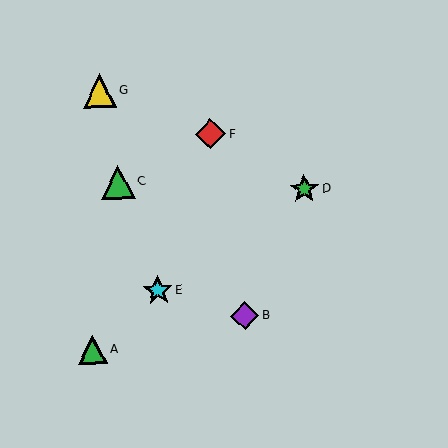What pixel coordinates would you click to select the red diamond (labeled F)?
Click at (210, 134) to select the red diamond F.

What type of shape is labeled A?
Shape A is a green triangle.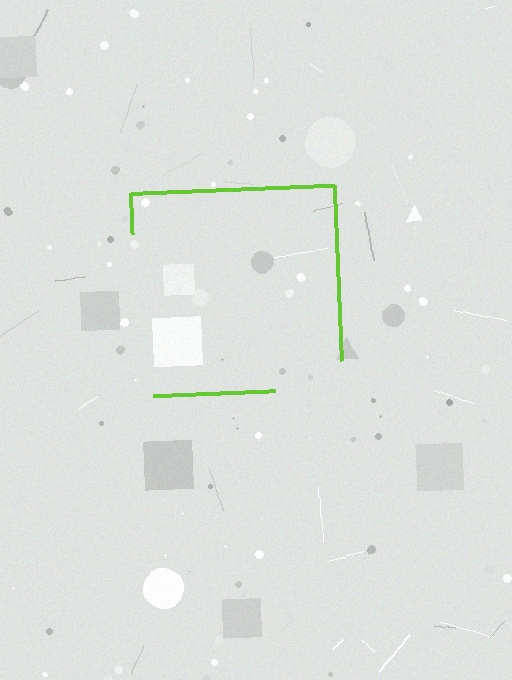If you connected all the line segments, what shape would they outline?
They would outline a square.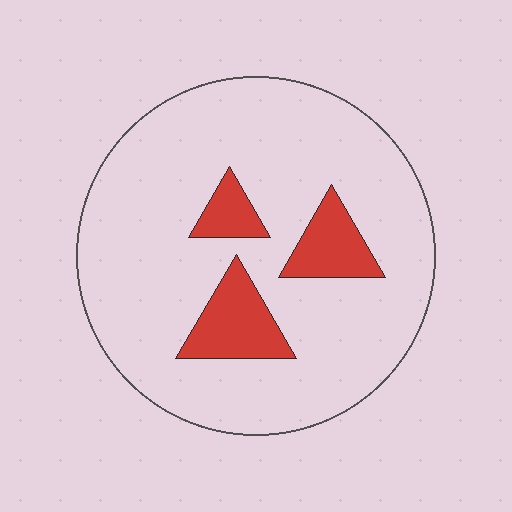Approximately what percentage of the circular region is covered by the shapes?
Approximately 15%.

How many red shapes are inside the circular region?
3.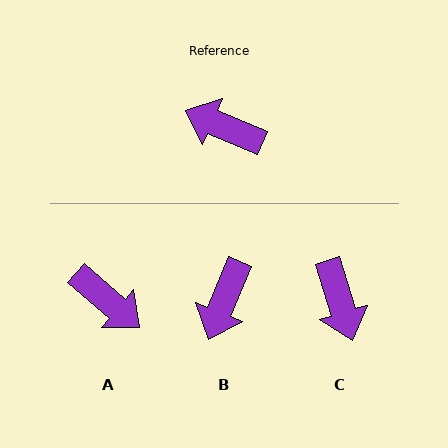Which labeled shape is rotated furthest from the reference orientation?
A, about 162 degrees away.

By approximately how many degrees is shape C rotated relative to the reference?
Approximately 130 degrees counter-clockwise.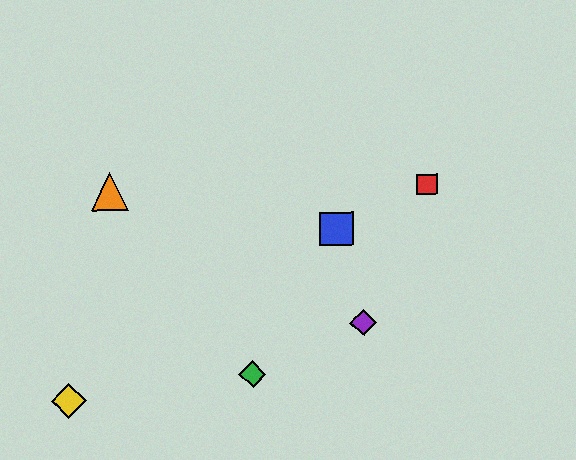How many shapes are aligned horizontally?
2 shapes (the red square, the orange triangle) are aligned horizontally.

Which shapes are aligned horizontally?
The red square, the orange triangle are aligned horizontally.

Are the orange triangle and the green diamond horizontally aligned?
No, the orange triangle is at y≈192 and the green diamond is at y≈374.